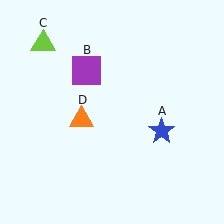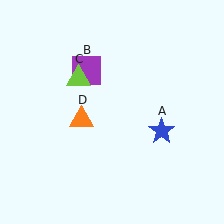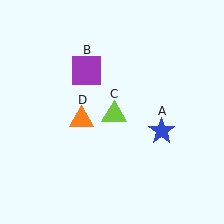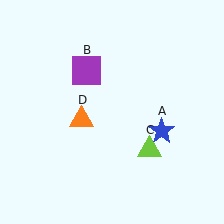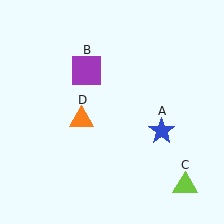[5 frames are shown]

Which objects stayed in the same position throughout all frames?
Blue star (object A) and purple square (object B) and orange triangle (object D) remained stationary.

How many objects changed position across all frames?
1 object changed position: lime triangle (object C).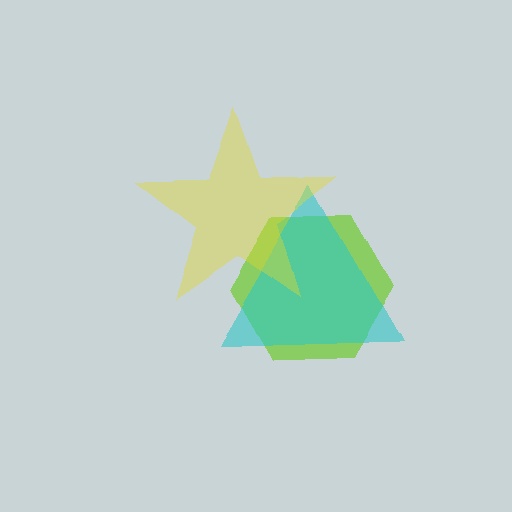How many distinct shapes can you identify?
There are 3 distinct shapes: a lime hexagon, a cyan triangle, a yellow star.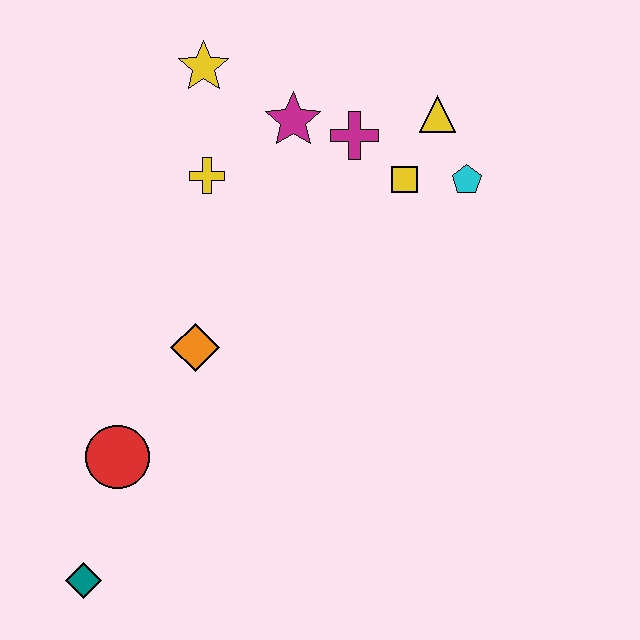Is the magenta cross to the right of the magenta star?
Yes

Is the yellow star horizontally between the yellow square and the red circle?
Yes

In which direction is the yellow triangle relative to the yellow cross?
The yellow triangle is to the right of the yellow cross.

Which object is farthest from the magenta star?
The teal diamond is farthest from the magenta star.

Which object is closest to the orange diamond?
The red circle is closest to the orange diamond.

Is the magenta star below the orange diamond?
No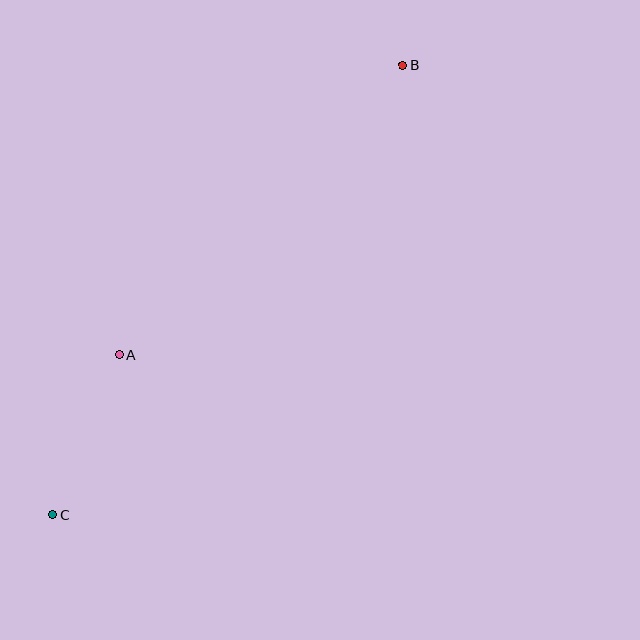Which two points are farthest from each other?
Points B and C are farthest from each other.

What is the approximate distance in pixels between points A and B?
The distance between A and B is approximately 405 pixels.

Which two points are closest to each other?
Points A and C are closest to each other.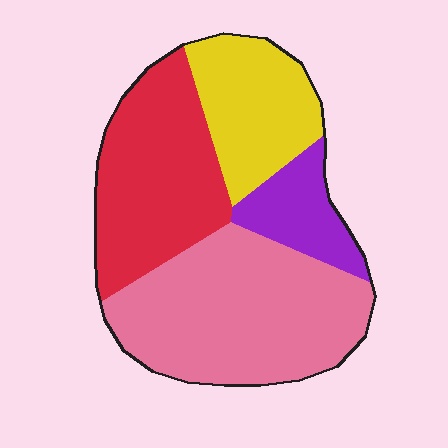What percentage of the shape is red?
Red covers around 30% of the shape.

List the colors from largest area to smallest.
From largest to smallest: pink, red, yellow, purple.